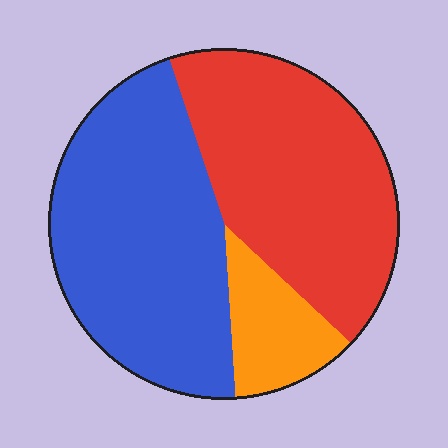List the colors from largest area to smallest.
From largest to smallest: blue, red, orange.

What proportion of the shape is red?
Red covers roughly 40% of the shape.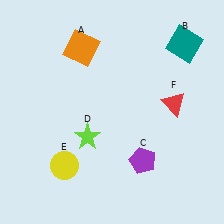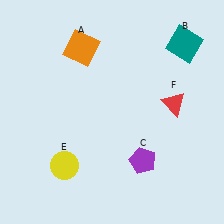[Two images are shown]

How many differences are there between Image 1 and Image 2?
There is 1 difference between the two images.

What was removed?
The lime star (D) was removed in Image 2.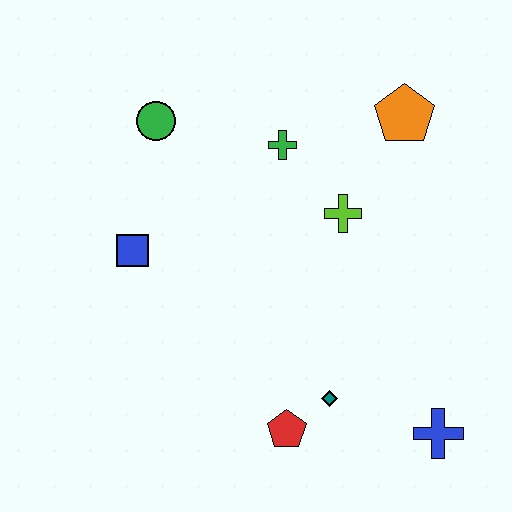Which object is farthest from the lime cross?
The blue cross is farthest from the lime cross.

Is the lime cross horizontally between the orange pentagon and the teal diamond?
Yes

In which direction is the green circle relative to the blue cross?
The green circle is above the blue cross.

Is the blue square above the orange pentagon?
No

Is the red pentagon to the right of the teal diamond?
No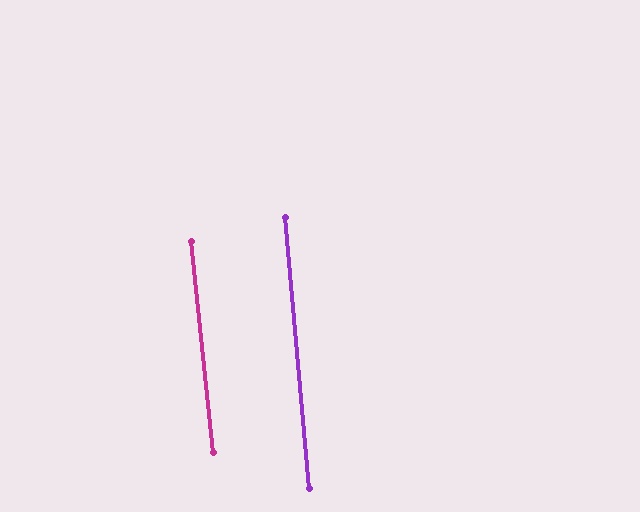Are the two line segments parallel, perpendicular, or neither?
Parallel — their directions differ by only 1.0°.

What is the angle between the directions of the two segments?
Approximately 1 degree.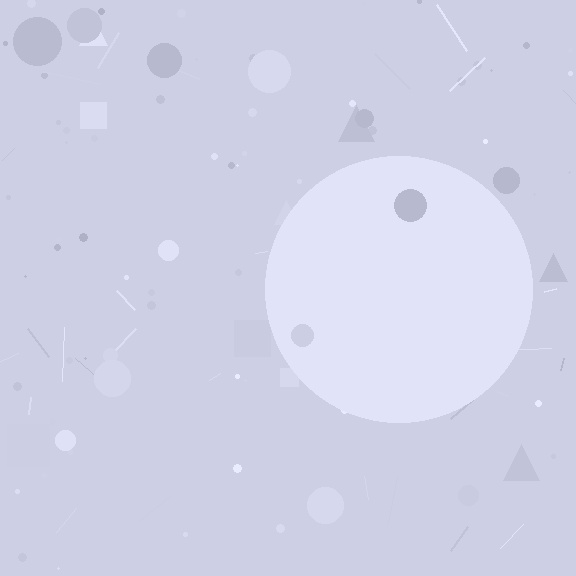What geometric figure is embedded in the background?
A circle is embedded in the background.